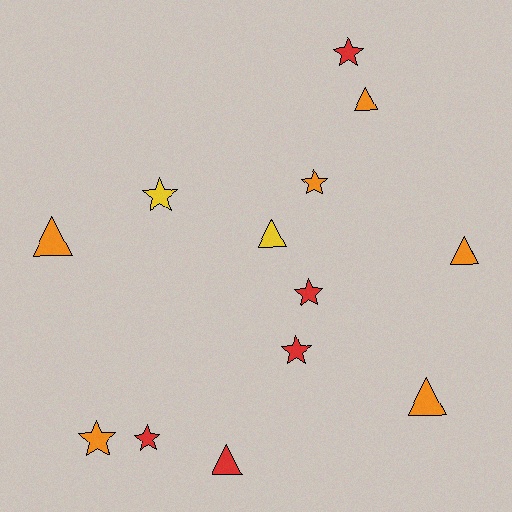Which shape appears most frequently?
Star, with 7 objects.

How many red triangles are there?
There is 1 red triangle.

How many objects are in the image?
There are 13 objects.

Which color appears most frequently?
Orange, with 6 objects.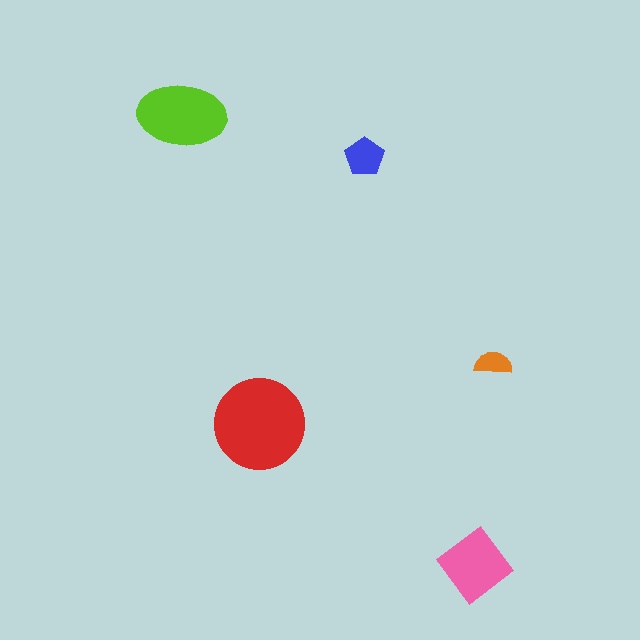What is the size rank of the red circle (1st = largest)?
1st.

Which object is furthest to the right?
The orange semicircle is rightmost.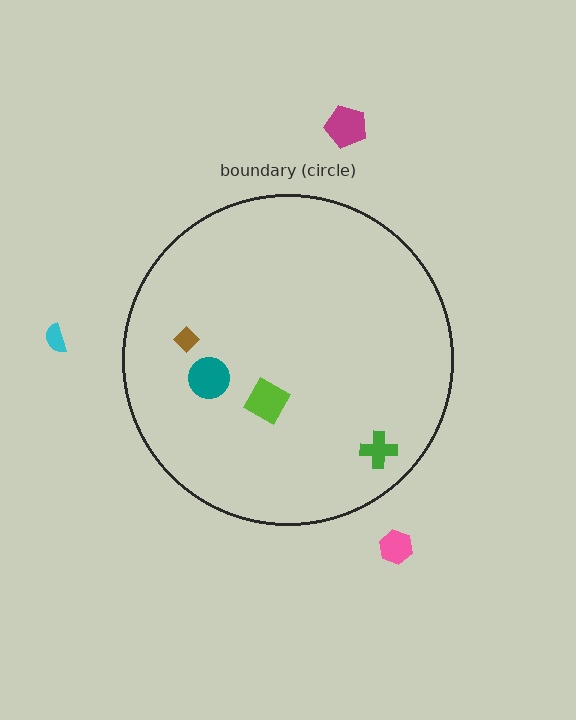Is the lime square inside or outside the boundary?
Inside.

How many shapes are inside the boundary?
4 inside, 3 outside.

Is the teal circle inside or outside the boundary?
Inside.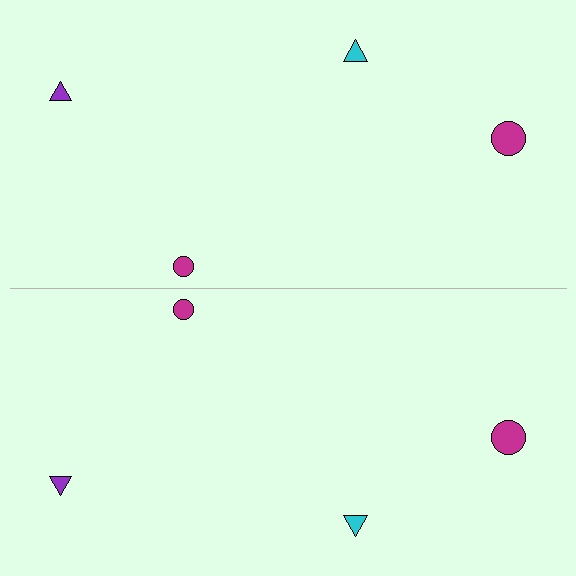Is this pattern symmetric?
Yes, this pattern has bilateral (reflection) symmetry.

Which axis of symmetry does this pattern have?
The pattern has a horizontal axis of symmetry running through the center of the image.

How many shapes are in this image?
There are 8 shapes in this image.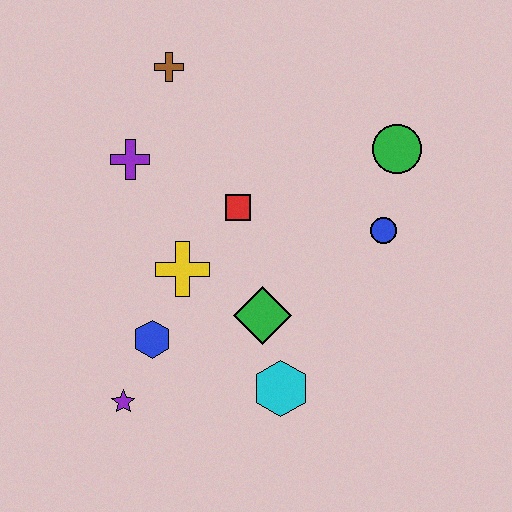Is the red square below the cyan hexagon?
No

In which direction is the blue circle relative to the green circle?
The blue circle is below the green circle.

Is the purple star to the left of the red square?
Yes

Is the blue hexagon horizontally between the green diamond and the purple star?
Yes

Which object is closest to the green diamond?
The cyan hexagon is closest to the green diamond.